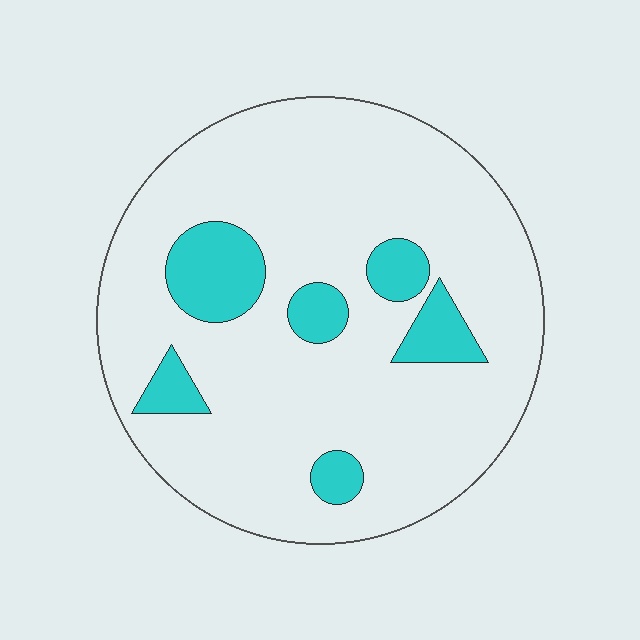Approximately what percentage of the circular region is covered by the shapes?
Approximately 15%.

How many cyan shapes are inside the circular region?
6.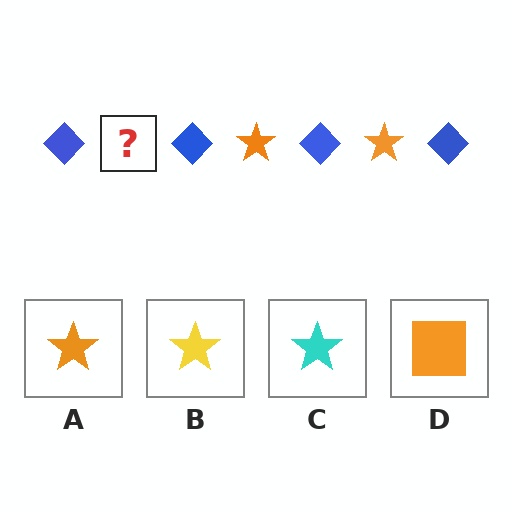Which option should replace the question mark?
Option A.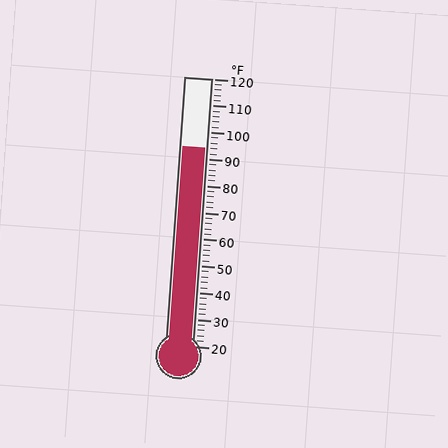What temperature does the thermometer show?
The thermometer shows approximately 94°F.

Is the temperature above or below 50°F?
The temperature is above 50°F.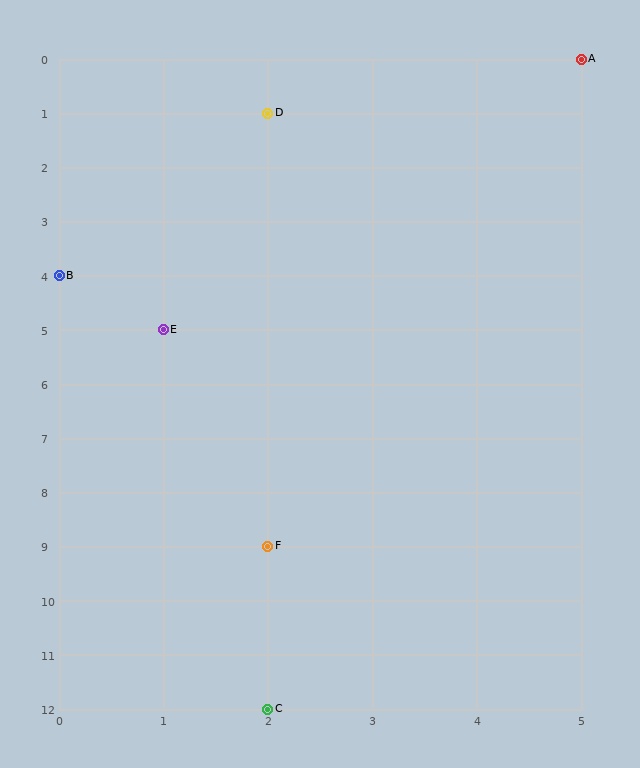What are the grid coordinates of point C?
Point C is at grid coordinates (2, 12).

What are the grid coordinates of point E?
Point E is at grid coordinates (1, 5).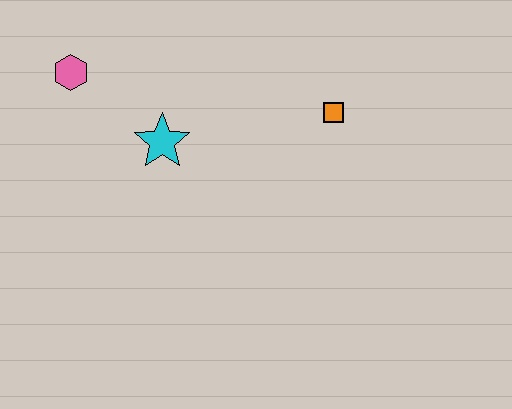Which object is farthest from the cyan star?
The orange square is farthest from the cyan star.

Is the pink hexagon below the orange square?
No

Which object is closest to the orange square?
The cyan star is closest to the orange square.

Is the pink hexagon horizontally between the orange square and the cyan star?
No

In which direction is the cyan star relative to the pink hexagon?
The cyan star is to the right of the pink hexagon.